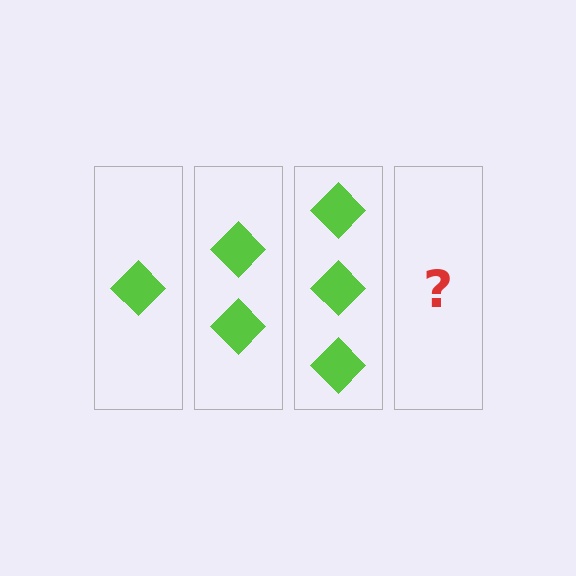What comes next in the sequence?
The next element should be 4 diamonds.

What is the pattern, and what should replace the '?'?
The pattern is that each step adds one more diamond. The '?' should be 4 diamonds.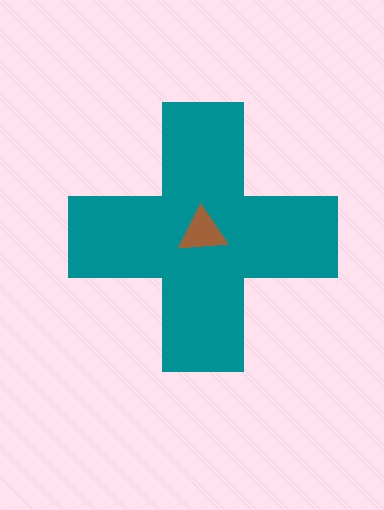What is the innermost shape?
The brown triangle.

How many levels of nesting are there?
2.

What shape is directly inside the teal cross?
The brown triangle.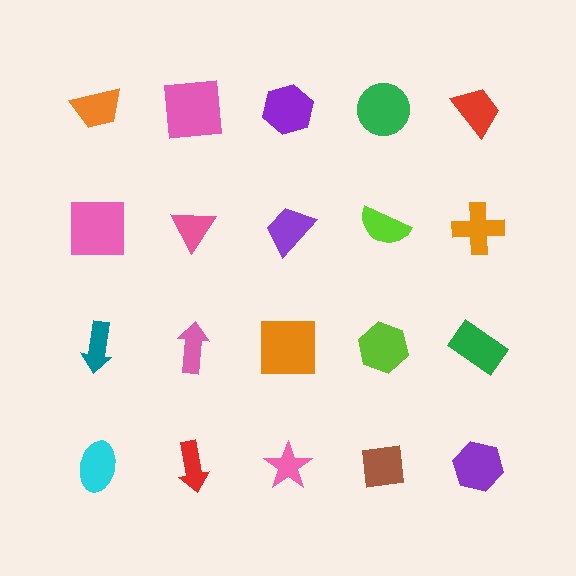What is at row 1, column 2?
A pink square.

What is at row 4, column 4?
A brown square.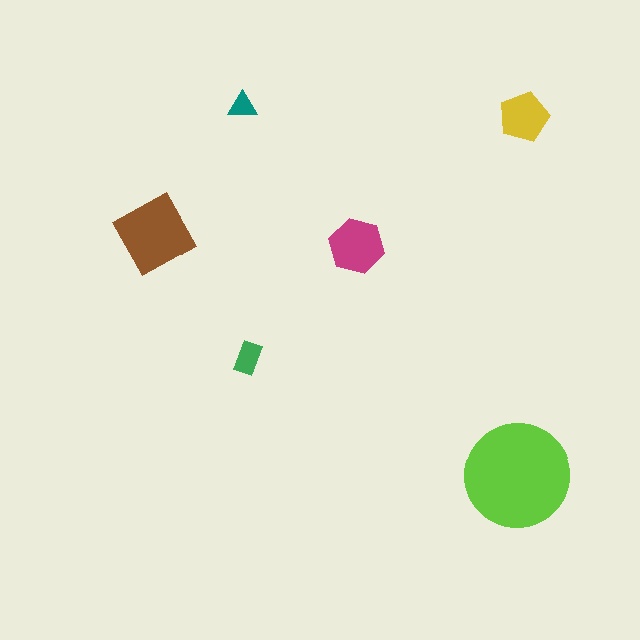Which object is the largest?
The lime circle.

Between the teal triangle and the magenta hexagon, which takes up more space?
The magenta hexagon.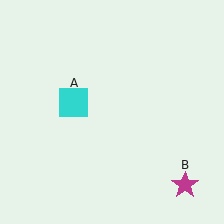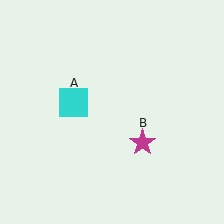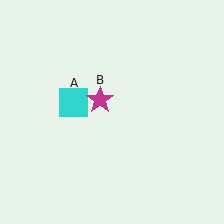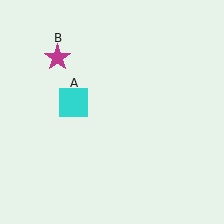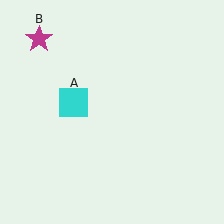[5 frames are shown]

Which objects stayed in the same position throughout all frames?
Cyan square (object A) remained stationary.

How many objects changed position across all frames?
1 object changed position: magenta star (object B).